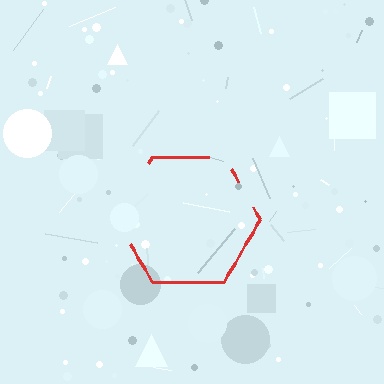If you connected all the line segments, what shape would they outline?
They would outline a hexagon.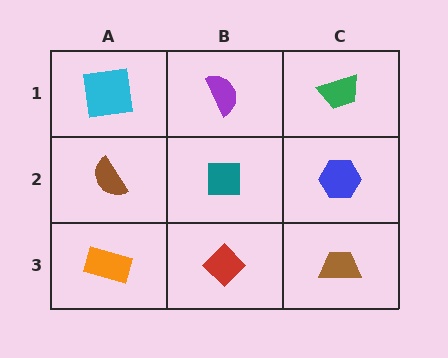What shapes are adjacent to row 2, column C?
A green trapezoid (row 1, column C), a brown trapezoid (row 3, column C), a teal square (row 2, column B).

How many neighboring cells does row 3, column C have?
2.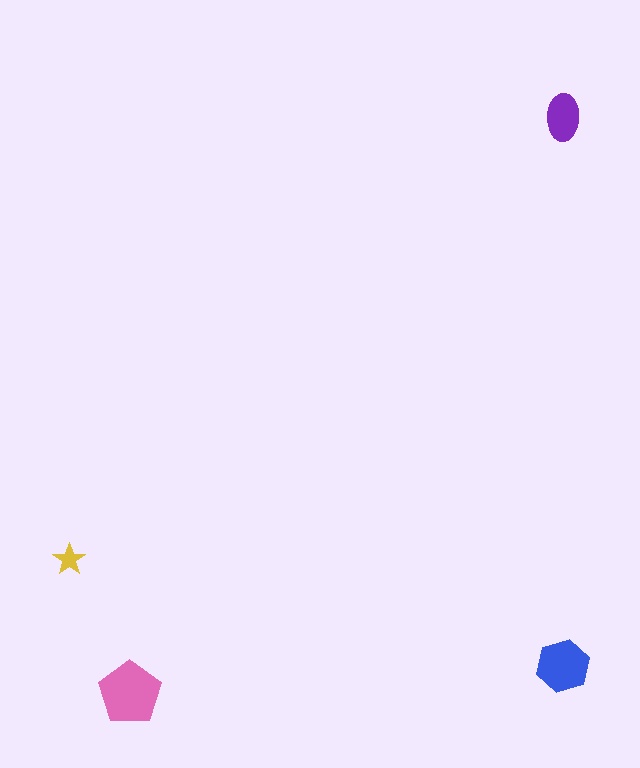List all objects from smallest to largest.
The yellow star, the purple ellipse, the blue hexagon, the pink pentagon.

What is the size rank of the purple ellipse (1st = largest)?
3rd.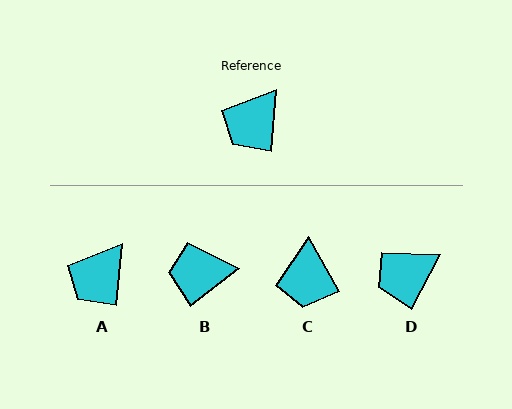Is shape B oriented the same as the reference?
No, it is off by about 48 degrees.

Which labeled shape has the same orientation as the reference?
A.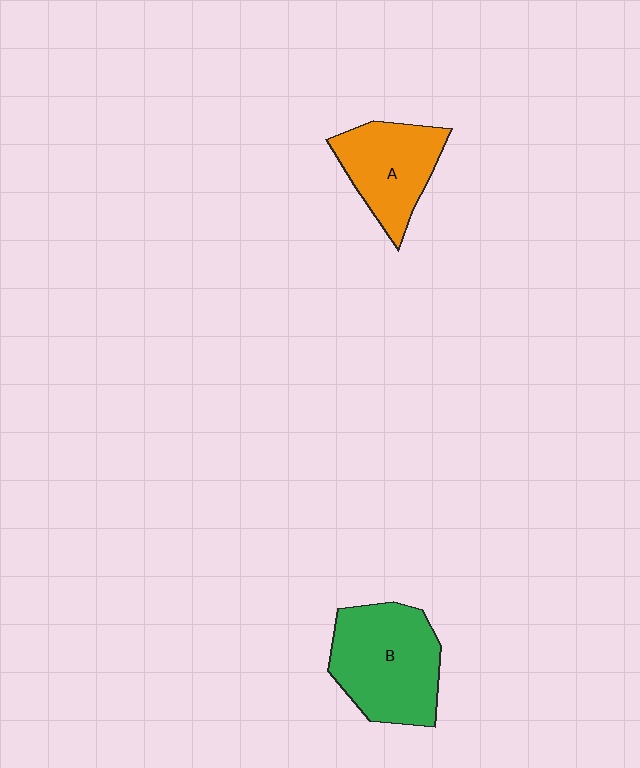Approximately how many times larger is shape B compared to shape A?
Approximately 1.4 times.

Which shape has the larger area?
Shape B (green).